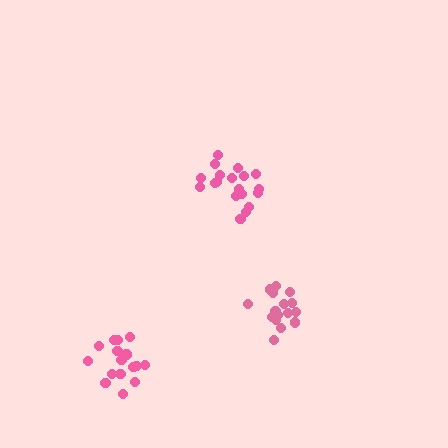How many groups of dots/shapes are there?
There are 3 groups.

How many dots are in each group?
Group 1: 16 dots, Group 2: 18 dots, Group 3: 21 dots (55 total).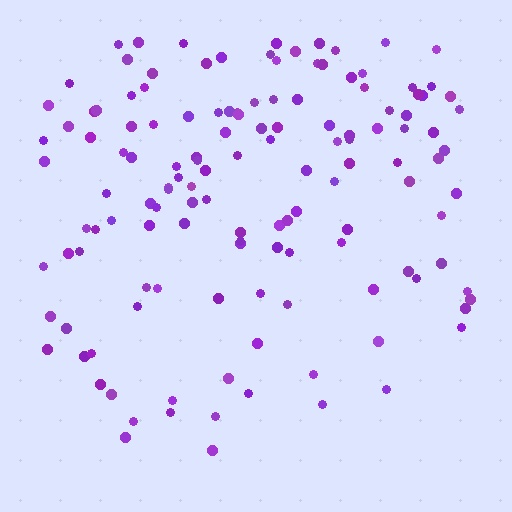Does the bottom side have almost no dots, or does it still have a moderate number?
Still a moderate number, just noticeably fewer than the top.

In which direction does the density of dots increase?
From bottom to top, with the top side densest.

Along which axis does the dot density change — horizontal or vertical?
Vertical.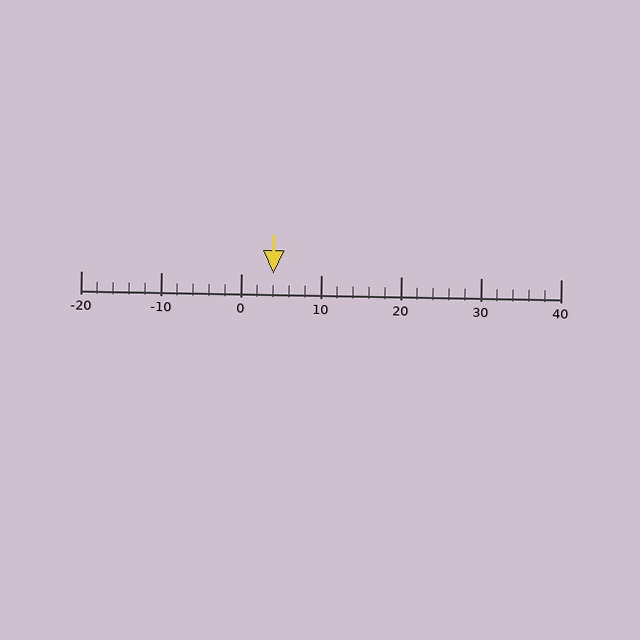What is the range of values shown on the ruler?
The ruler shows values from -20 to 40.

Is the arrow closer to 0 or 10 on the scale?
The arrow is closer to 0.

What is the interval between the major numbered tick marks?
The major tick marks are spaced 10 units apart.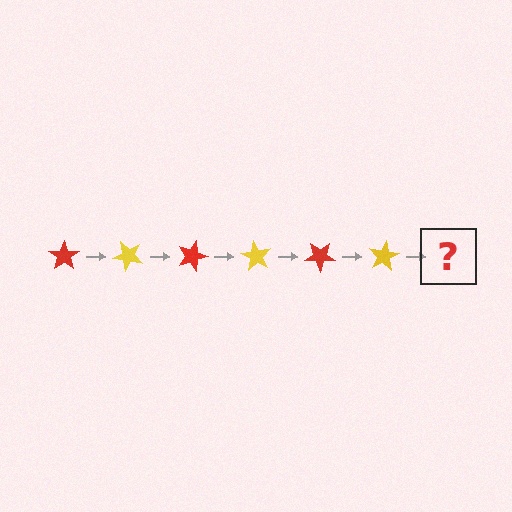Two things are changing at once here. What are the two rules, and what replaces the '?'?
The two rules are that it rotates 45 degrees each step and the color cycles through red and yellow. The '?' should be a red star, rotated 270 degrees from the start.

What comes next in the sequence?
The next element should be a red star, rotated 270 degrees from the start.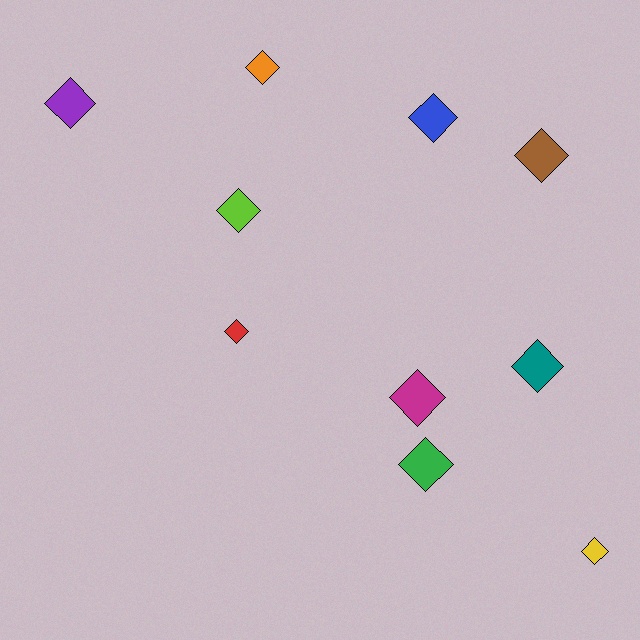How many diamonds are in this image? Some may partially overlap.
There are 10 diamonds.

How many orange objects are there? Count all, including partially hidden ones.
There is 1 orange object.